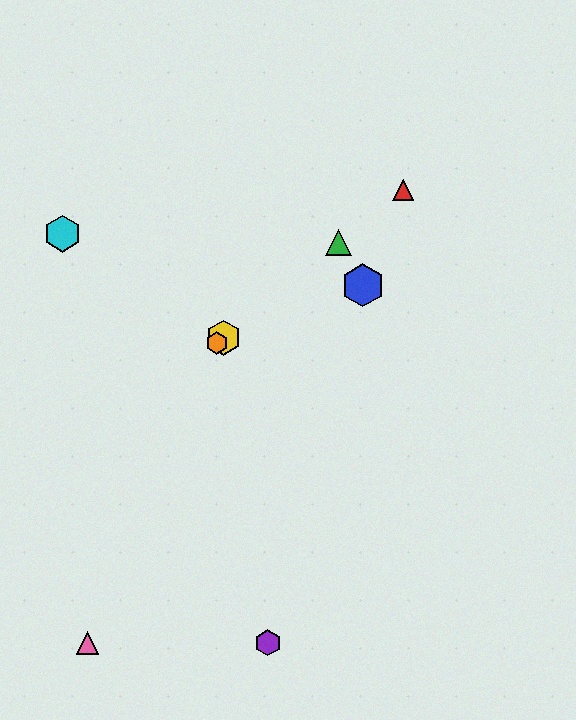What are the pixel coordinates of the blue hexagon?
The blue hexagon is at (363, 285).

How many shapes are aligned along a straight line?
4 shapes (the red triangle, the green triangle, the yellow hexagon, the orange hexagon) are aligned along a straight line.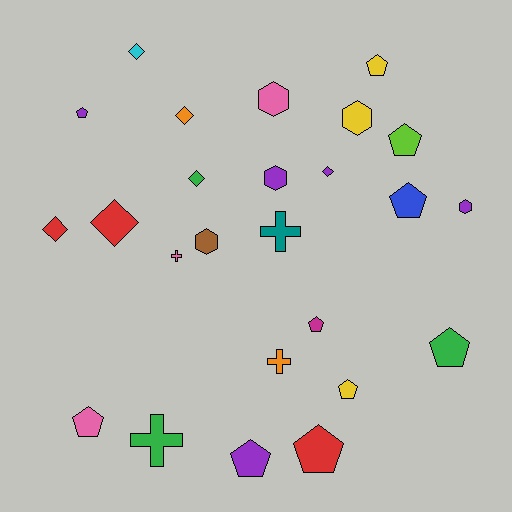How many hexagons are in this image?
There are 5 hexagons.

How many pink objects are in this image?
There are 3 pink objects.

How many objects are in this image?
There are 25 objects.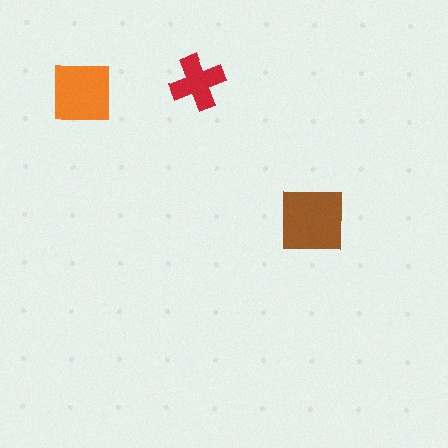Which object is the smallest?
The red cross.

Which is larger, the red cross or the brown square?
The brown square.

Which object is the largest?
The brown square.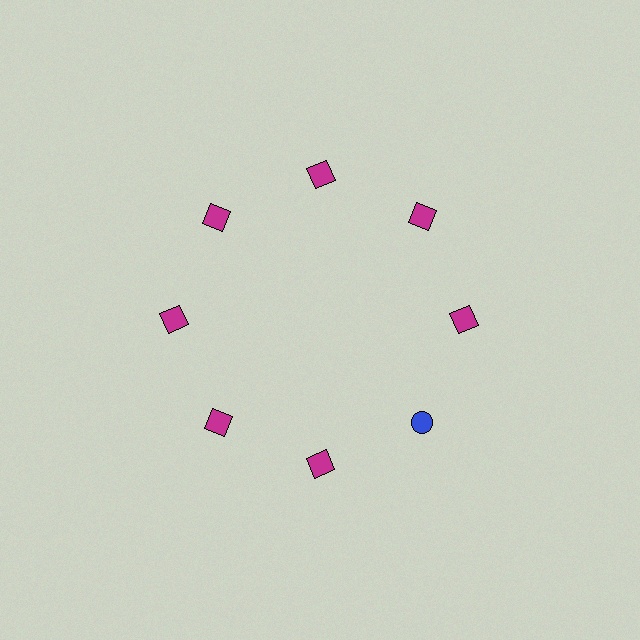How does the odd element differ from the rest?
It differs in both color (blue instead of magenta) and shape (circle instead of square).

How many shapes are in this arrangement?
There are 8 shapes arranged in a ring pattern.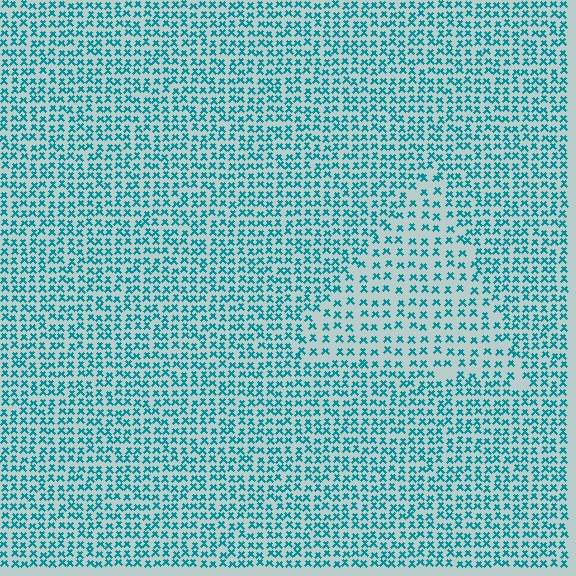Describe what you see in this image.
The image contains small teal elements arranged at two different densities. A triangle-shaped region is visible where the elements are less densely packed than the surrounding area.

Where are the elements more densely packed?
The elements are more densely packed outside the triangle boundary.